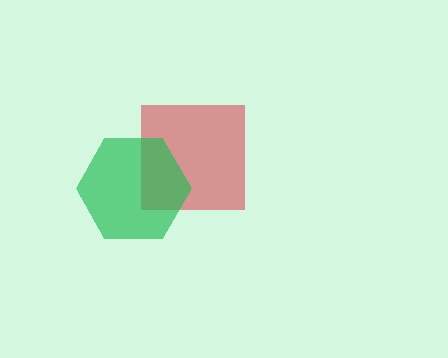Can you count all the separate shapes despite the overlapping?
Yes, there are 2 separate shapes.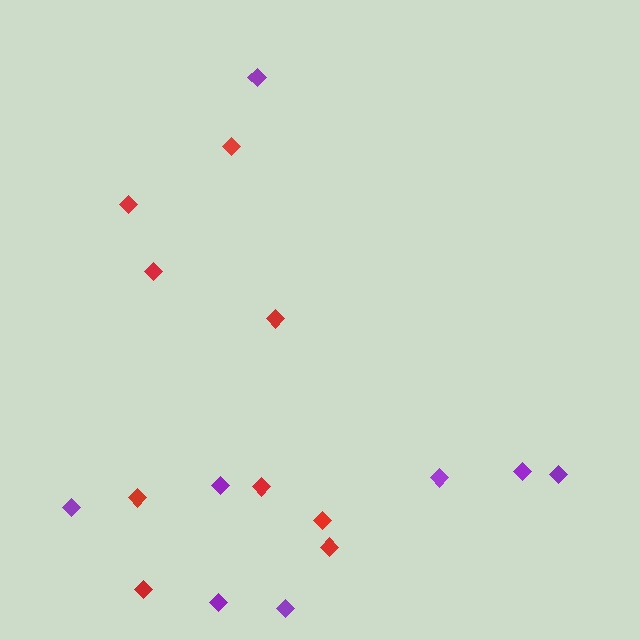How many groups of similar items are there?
There are 2 groups: one group of purple diamonds (8) and one group of red diamonds (9).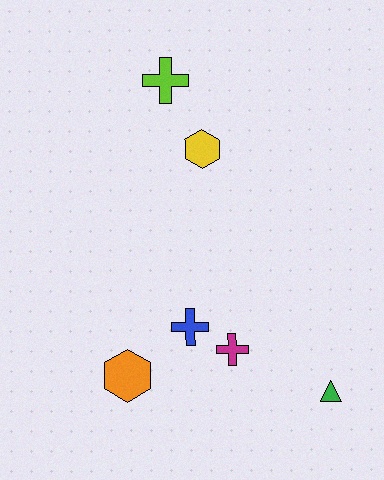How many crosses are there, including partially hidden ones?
There are 3 crosses.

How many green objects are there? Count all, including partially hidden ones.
There is 1 green object.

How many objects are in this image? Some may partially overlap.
There are 6 objects.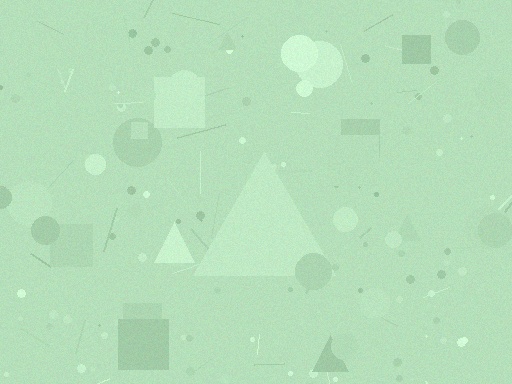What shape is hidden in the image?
A triangle is hidden in the image.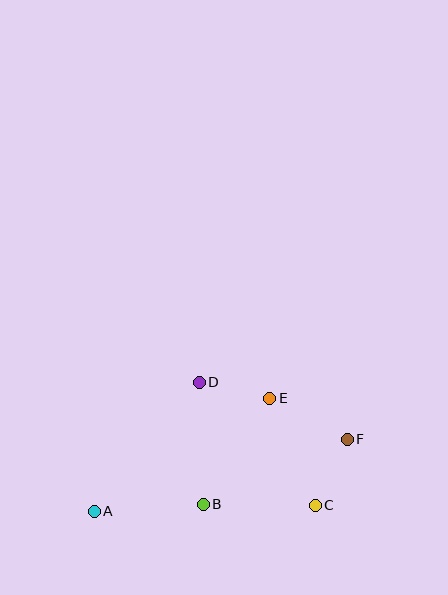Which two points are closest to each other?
Points D and E are closest to each other.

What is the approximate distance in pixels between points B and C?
The distance between B and C is approximately 112 pixels.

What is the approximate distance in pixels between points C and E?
The distance between C and E is approximately 116 pixels.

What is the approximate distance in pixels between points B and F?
The distance between B and F is approximately 158 pixels.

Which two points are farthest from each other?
Points A and F are farthest from each other.